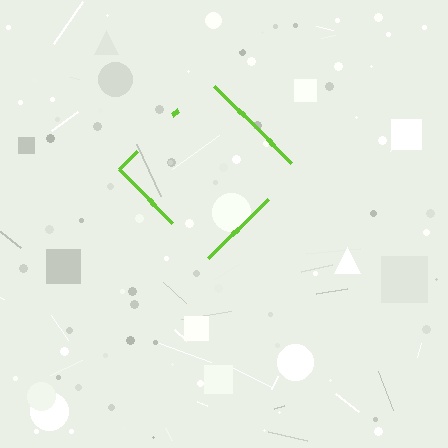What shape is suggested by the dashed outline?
The dashed outline suggests a diamond.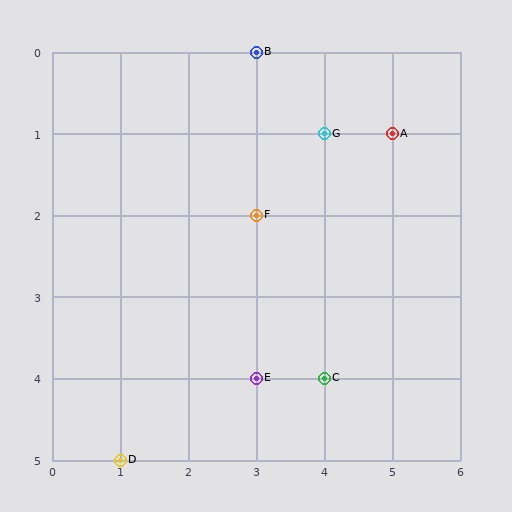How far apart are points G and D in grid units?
Points G and D are 3 columns and 4 rows apart (about 5.0 grid units diagonally).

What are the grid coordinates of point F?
Point F is at grid coordinates (3, 2).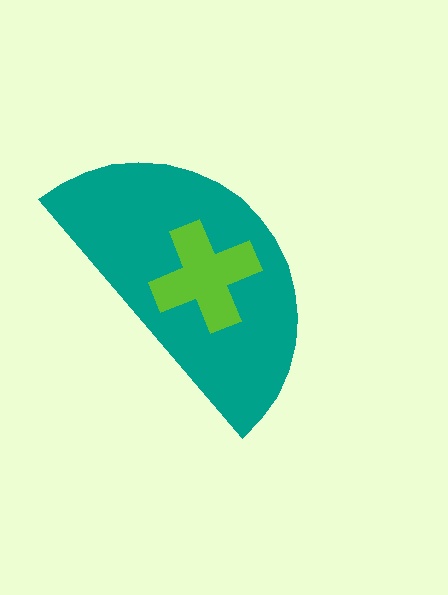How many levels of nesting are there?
2.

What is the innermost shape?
The lime cross.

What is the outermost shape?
The teal semicircle.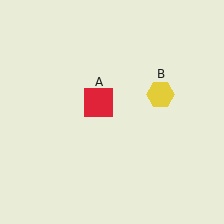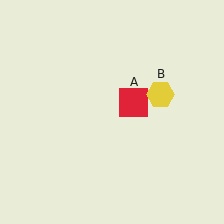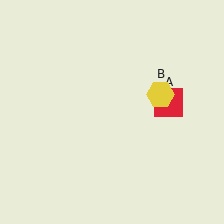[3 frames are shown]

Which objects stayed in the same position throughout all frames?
Yellow hexagon (object B) remained stationary.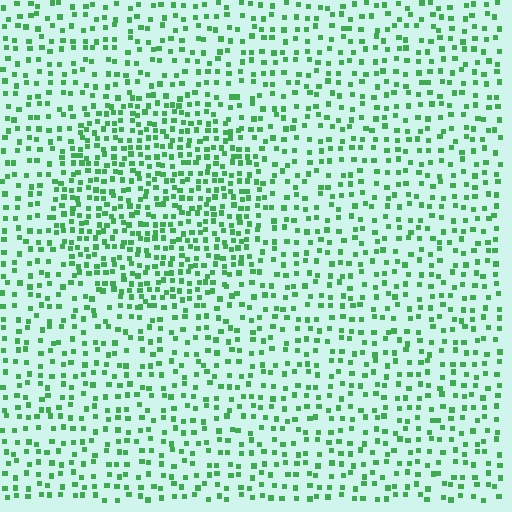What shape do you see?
I see a circle.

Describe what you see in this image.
The image contains small green elements arranged at two different densities. A circle-shaped region is visible where the elements are more densely packed than the surrounding area.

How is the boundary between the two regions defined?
The boundary is defined by a change in element density (approximately 1.8x ratio). All elements are the same color, size, and shape.